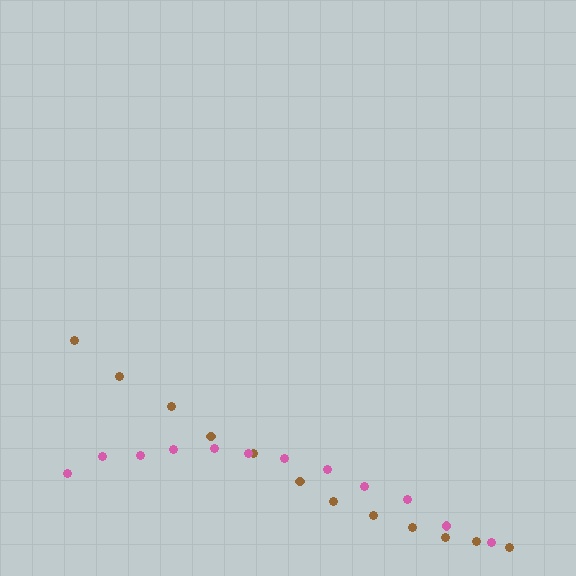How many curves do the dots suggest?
There are 2 distinct paths.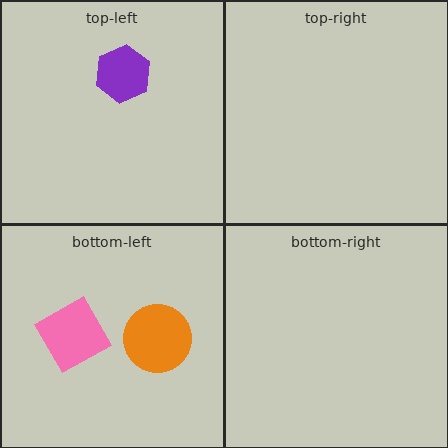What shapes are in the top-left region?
The purple hexagon.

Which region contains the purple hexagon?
The top-left region.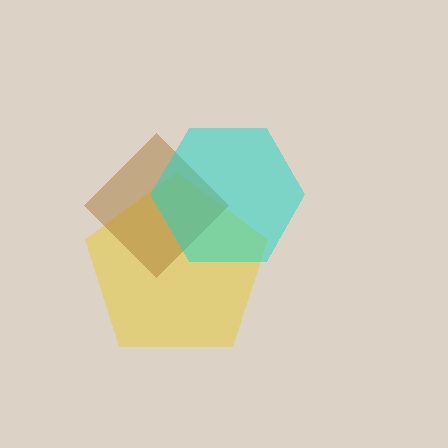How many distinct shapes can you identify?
There are 3 distinct shapes: a yellow pentagon, a brown diamond, a cyan hexagon.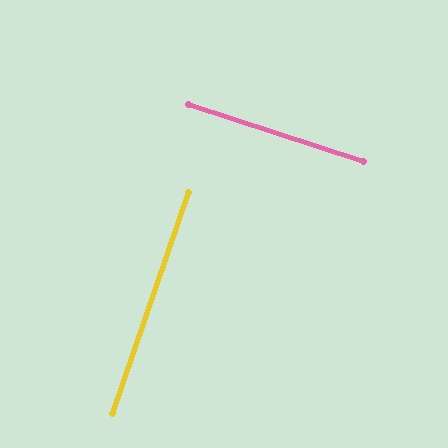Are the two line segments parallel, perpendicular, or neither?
Perpendicular — they meet at approximately 89°.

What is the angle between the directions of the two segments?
Approximately 89 degrees.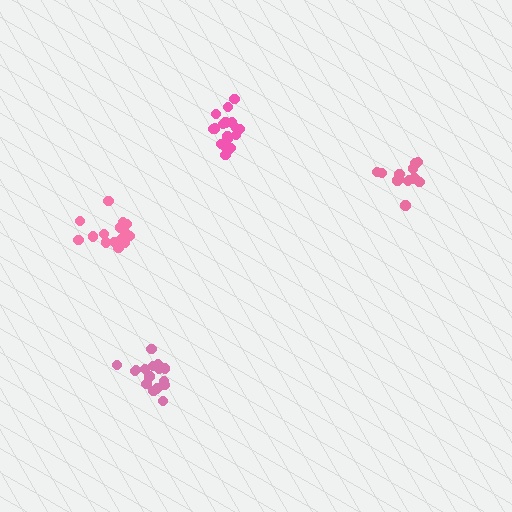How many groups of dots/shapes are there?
There are 4 groups.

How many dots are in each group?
Group 1: 17 dots, Group 2: 15 dots, Group 3: 18 dots, Group 4: 13 dots (63 total).